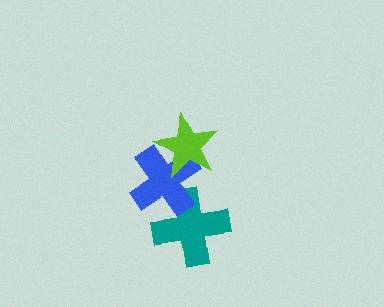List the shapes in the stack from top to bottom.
From top to bottom: the lime star, the blue cross, the teal cross.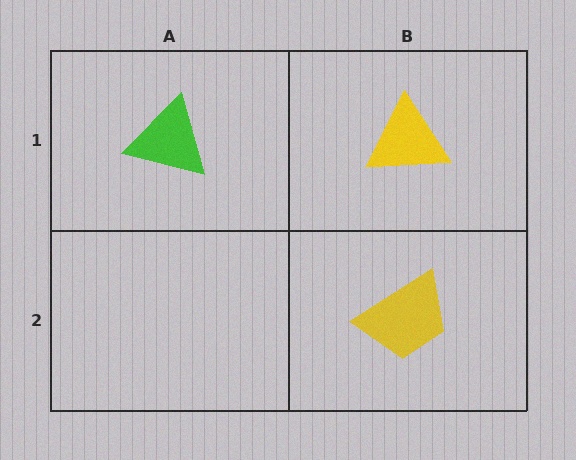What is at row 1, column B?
A yellow triangle.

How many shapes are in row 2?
1 shape.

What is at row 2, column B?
A yellow trapezoid.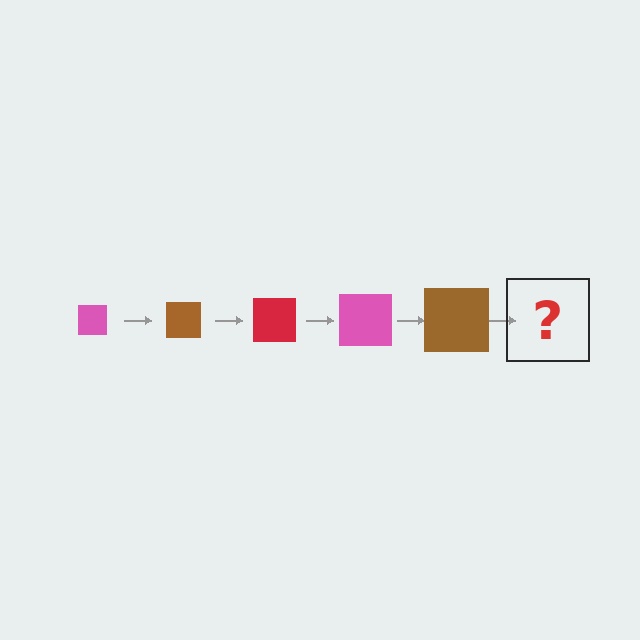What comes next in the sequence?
The next element should be a red square, larger than the previous one.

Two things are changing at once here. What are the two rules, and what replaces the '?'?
The two rules are that the square grows larger each step and the color cycles through pink, brown, and red. The '?' should be a red square, larger than the previous one.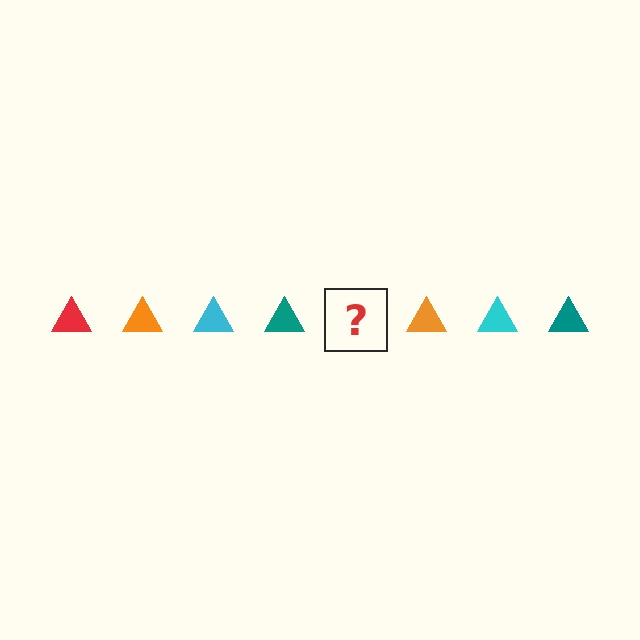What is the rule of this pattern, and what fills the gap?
The rule is that the pattern cycles through red, orange, cyan, teal triangles. The gap should be filled with a red triangle.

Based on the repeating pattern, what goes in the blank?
The blank should be a red triangle.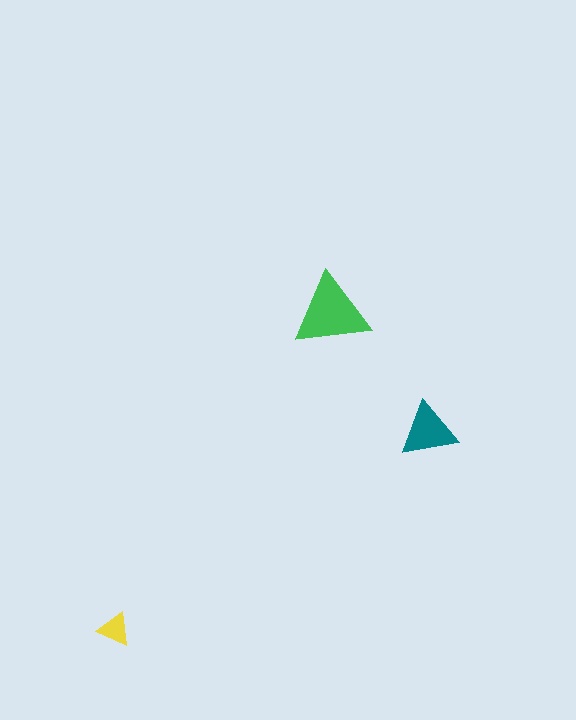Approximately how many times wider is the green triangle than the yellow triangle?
About 2.5 times wider.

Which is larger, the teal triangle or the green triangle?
The green one.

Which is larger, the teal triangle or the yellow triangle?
The teal one.